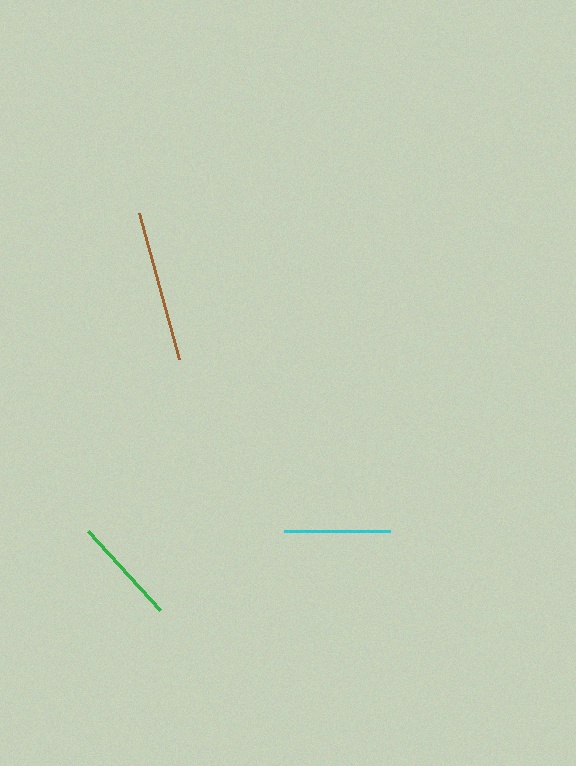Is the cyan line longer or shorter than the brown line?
The brown line is longer than the cyan line.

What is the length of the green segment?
The green segment is approximately 107 pixels long.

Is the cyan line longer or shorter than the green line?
The green line is longer than the cyan line.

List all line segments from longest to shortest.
From longest to shortest: brown, green, cyan.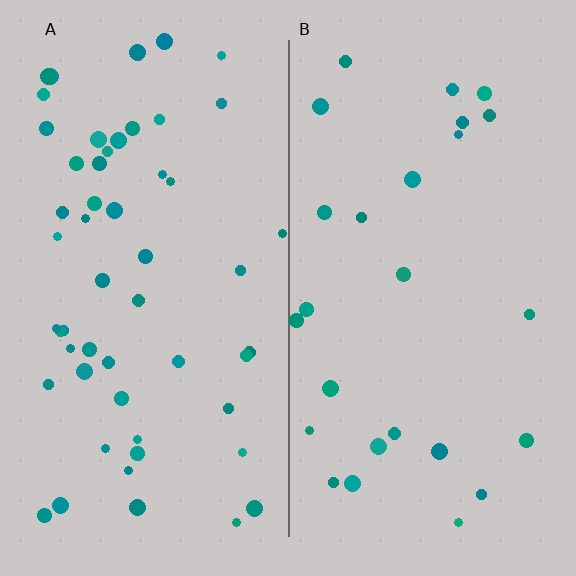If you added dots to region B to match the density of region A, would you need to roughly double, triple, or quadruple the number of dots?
Approximately double.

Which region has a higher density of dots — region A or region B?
A (the left).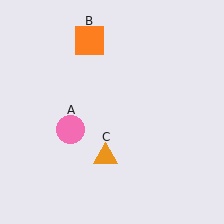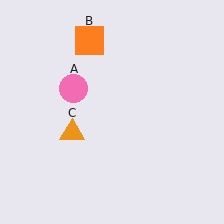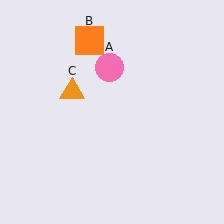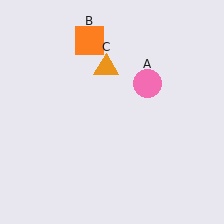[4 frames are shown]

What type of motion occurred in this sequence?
The pink circle (object A), orange triangle (object C) rotated clockwise around the center of the scene.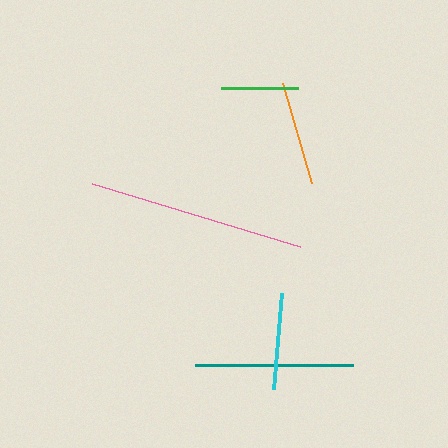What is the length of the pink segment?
The pink segment is approximately 217 pixels long.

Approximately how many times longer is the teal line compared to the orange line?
The teal line is approximately 1.5 times the length of the orange line.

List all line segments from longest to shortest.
From longest to shortest: pink, teal, orange, cyan, green.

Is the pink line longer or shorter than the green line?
The pink line is longer than the green line.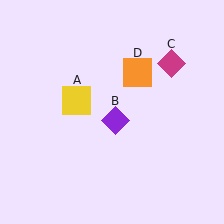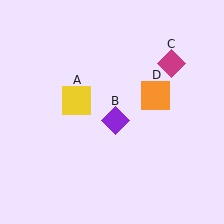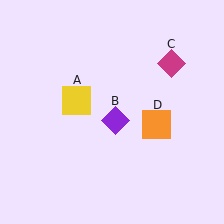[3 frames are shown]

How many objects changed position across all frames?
1 object changed position: orange square (object D).